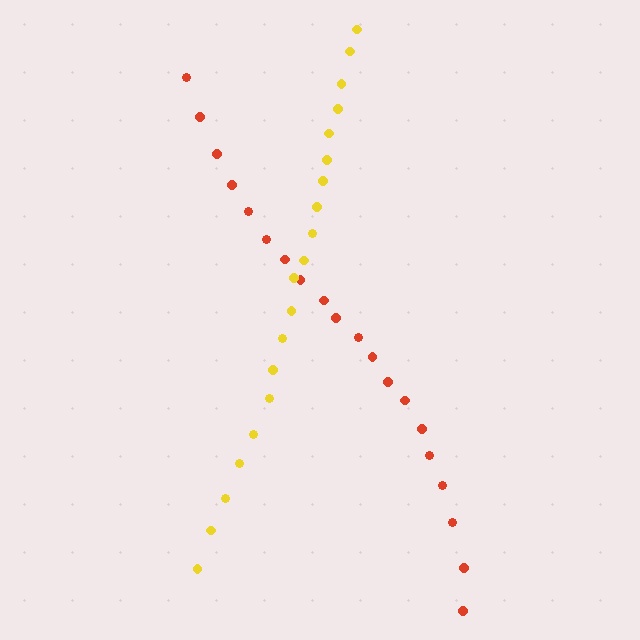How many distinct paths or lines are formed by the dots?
There are 2 distinct paths.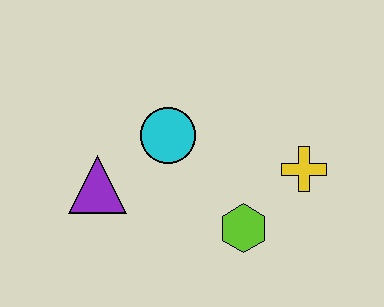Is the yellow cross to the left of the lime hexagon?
No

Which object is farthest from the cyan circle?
The yellow cross is farthest from the cyan circle.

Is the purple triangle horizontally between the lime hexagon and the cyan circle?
No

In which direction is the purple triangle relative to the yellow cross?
The purple triangle is to the left of the yellow cross.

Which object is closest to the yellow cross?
The lime hexagon is closest to the yellow cross.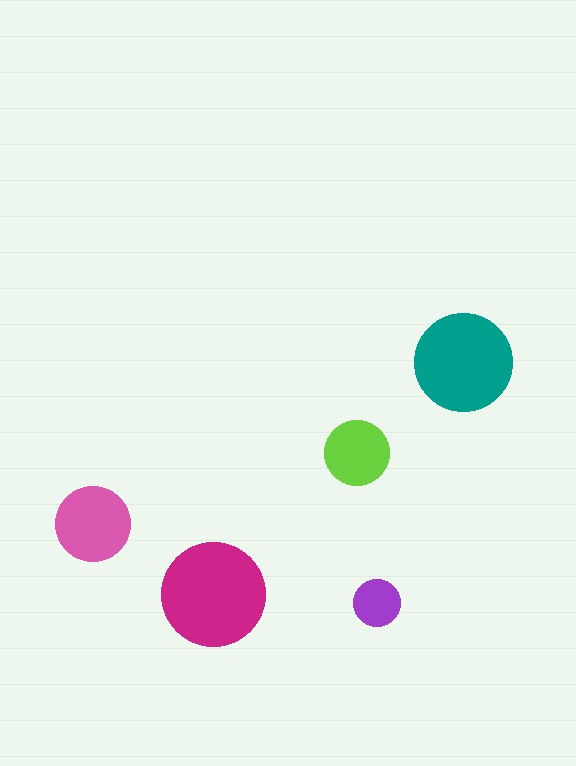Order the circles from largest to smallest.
the magenta one, the teal one, the pink one, the lime one, the purple one.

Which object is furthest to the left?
The pink circle is leftmost.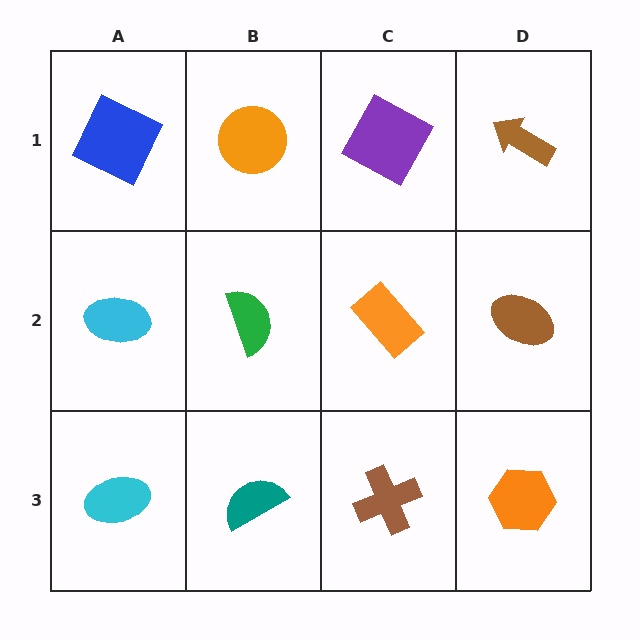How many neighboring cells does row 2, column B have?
4.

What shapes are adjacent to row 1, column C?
An orange rectangle (row 2, column C), an orange circle (row 1, column B), a brown arrow (row 1, column D).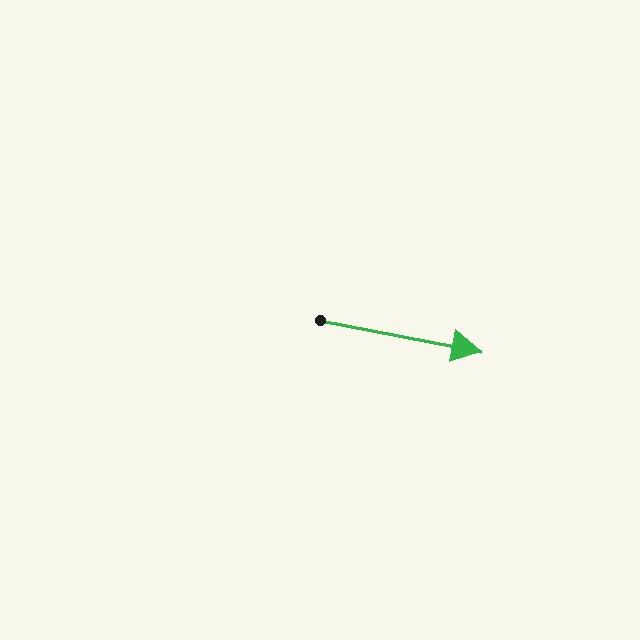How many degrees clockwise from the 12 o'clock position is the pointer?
Approximately 101 degrees.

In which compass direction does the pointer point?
East.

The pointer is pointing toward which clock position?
Roughly 3 o'clock.